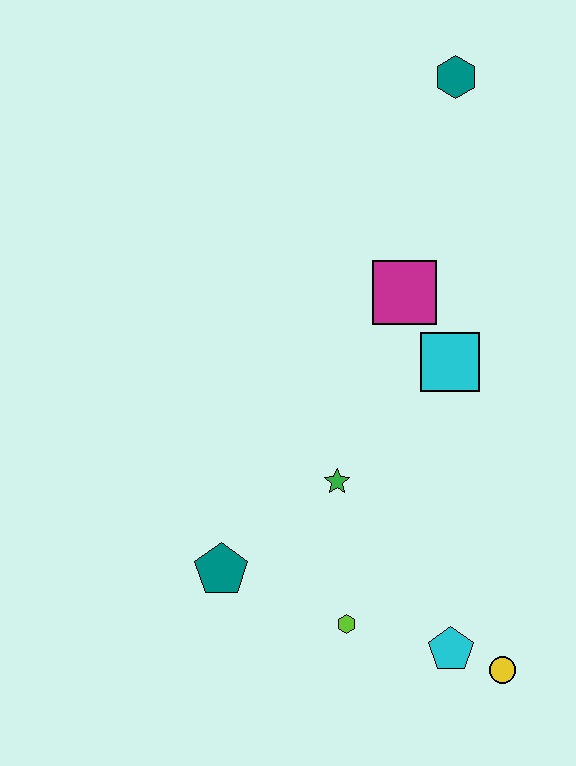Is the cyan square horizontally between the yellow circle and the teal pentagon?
Yes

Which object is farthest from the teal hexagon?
The yellow circle is farthest from the teal hexagon.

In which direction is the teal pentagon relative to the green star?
The teal pentagon is to the left of the green star.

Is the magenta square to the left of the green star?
No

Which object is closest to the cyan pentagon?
The yellow circle is closest to the cyan pentagon.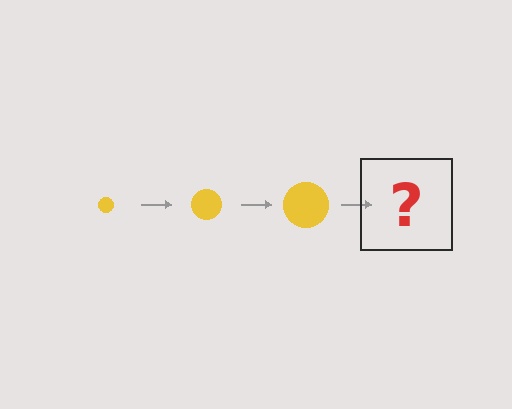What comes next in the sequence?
The next element should be a yellow circle, larger than the previous one.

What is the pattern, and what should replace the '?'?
The pattern is that the circle gets progressively larger each step. The '?' should be a yellow circle, larger than the previous one.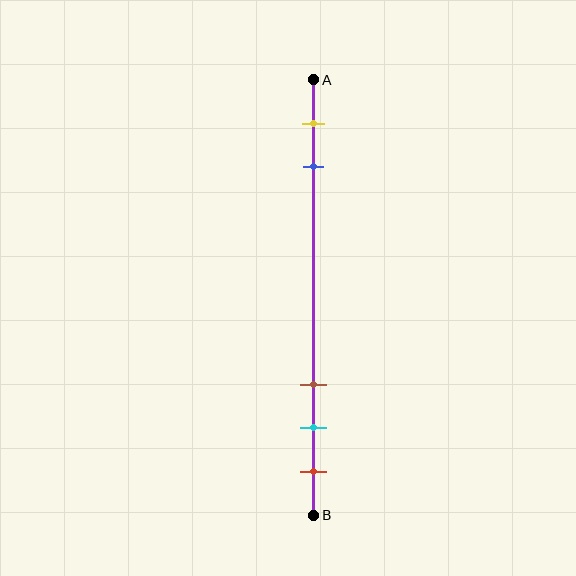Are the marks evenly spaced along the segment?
No, the marks are not evenly spaced.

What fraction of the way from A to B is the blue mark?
The blue mark is approximately 20% (0.2) of the way from A to B.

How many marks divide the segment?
There are 5 marks dividing the segment.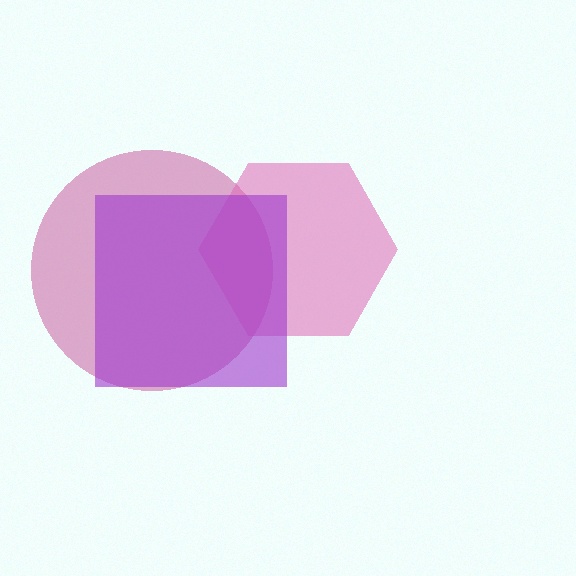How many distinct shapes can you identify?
There are 3 distinct shapes: a magenta circle, a pink hexagon, a purple square.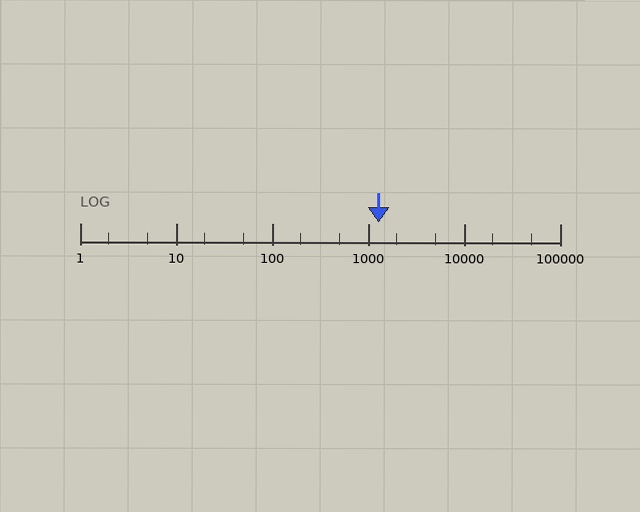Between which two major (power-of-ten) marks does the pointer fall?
The pointer is between 1000 and 10000.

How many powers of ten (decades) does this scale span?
The scale spans 5 decades, from 1 to 100000.